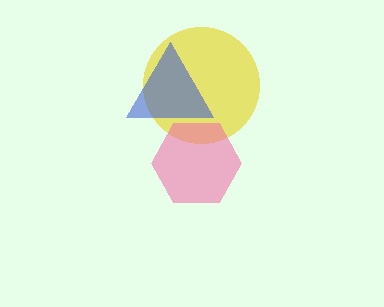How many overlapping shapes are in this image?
There are 3 overlapping shapes in the image.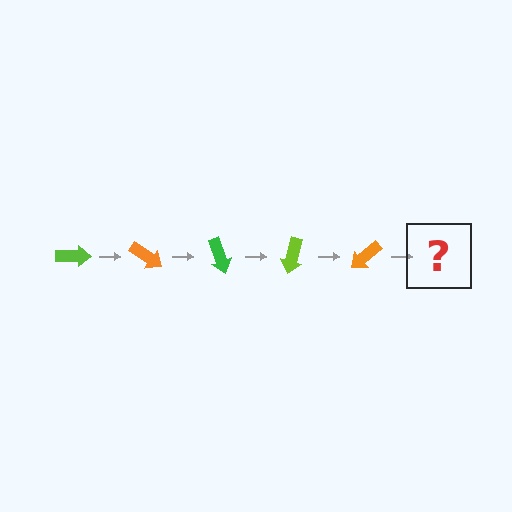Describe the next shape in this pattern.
It should be a green arrow, rotated 175 degrees from the start.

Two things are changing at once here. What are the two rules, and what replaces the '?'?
The two rules are that it rotates 35 degrees each step and the color cycles through lime, orange, and green. The '?' should be a green arrow, rotated 175 degrees from the start.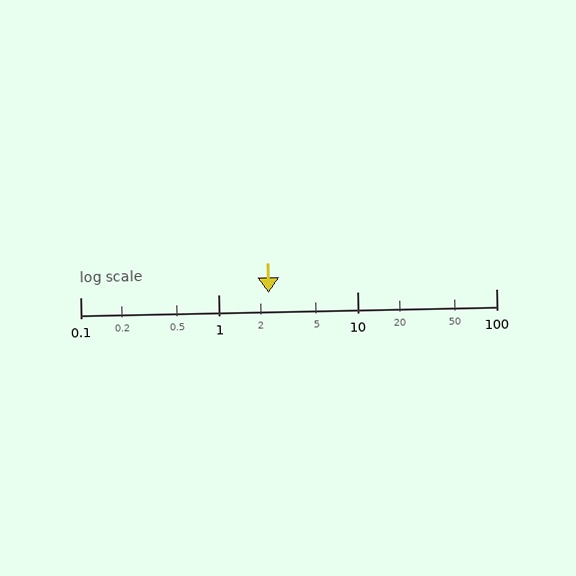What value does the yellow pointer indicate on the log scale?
The pointer indicates approximately 2.3.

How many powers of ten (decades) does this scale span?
The scale spans 3 decades, from 0.1 to 100.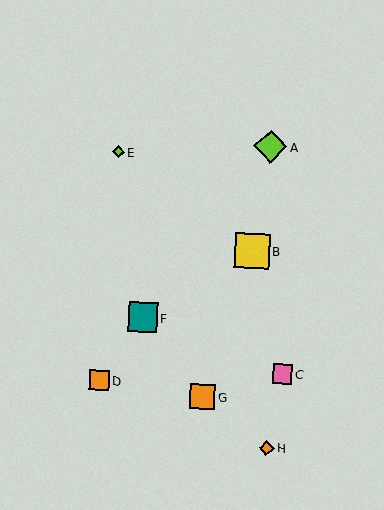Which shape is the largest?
The yellow square (labeled B) is the largest.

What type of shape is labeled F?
Shape F is a teal square.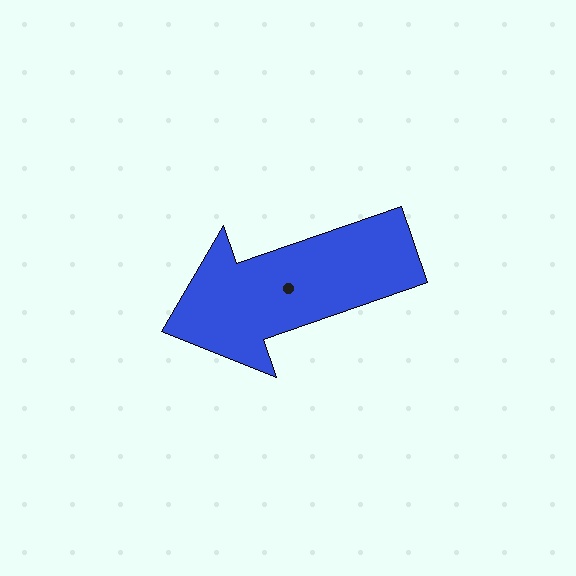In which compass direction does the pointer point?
West.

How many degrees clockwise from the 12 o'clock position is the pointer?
Approximately 251 degrees.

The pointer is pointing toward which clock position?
Roughly 8 o'clock.